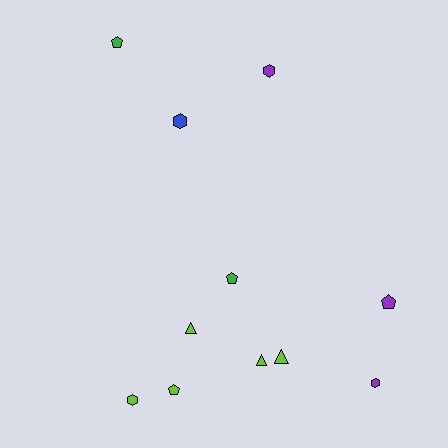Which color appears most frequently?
Lime, with 5 objects.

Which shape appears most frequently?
Hexagon, with 4 objects.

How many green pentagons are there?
There are 2 green pentagons.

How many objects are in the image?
There are 11 objects.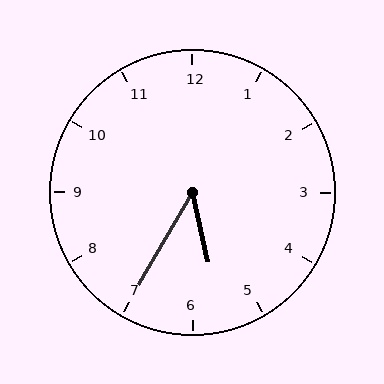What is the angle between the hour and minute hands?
Approximately 42 degrees.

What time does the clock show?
5:35.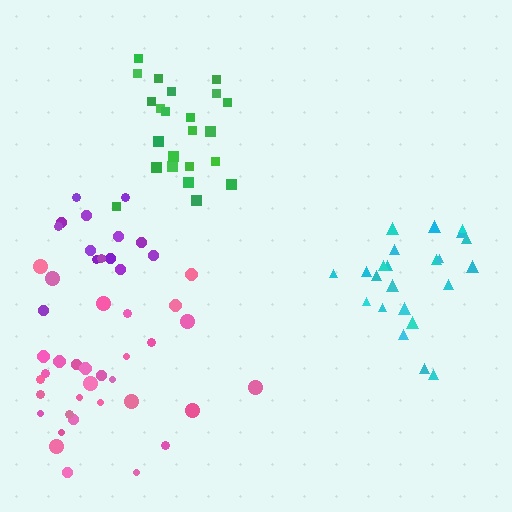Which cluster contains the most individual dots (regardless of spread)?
Pink (32).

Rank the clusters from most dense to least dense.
green, purple, cyan, pink.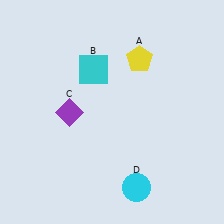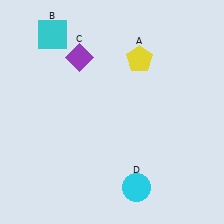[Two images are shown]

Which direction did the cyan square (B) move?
The cyan square (B) moved left.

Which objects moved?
The objects that moved are: the cyan square (B), the purple diamond (C).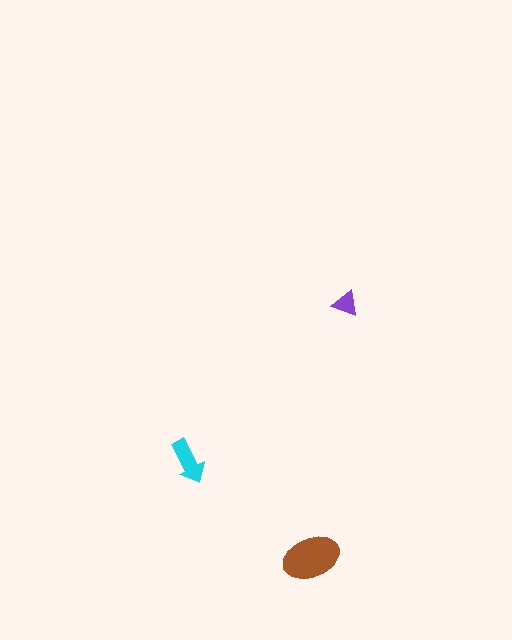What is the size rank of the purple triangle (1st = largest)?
3rd.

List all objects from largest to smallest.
The brown ellipse, the cyan arrow, the purple triangle.